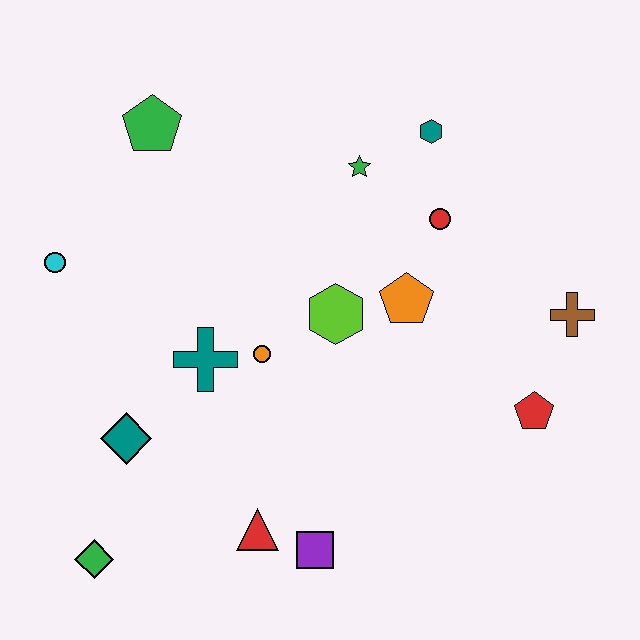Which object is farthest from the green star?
The green diamond is farthest from the green star.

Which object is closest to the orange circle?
The teal cross is closest to the orange circle.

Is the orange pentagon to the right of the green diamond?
Yes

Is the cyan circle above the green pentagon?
No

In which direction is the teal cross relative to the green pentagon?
The teal cross is below the green pentagon.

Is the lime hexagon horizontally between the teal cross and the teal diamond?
No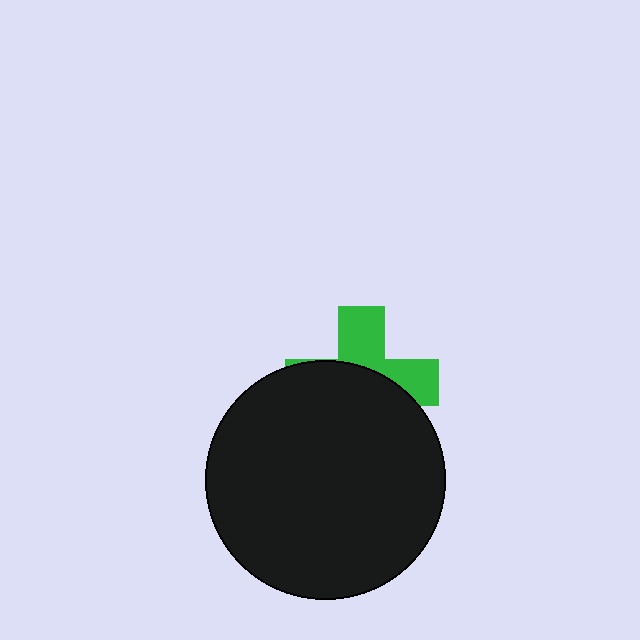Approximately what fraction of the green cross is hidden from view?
Roughly 60% of the green cross is hidden behind the black circle.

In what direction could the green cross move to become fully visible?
The green cross could move up. That would shift it out from behind the black circle entirely.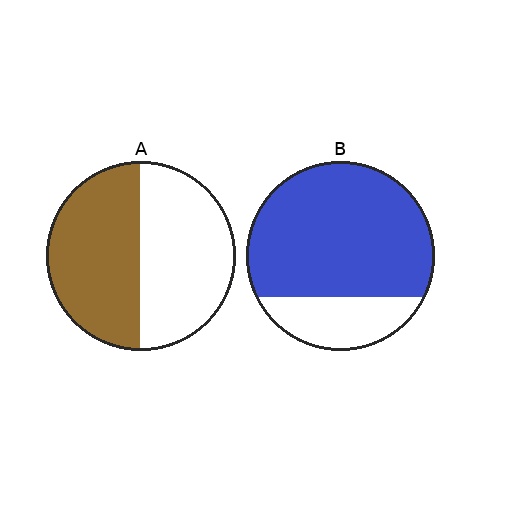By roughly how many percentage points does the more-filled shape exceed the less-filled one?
By roughly 25 percentage points (B over A).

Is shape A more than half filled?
Roughly half.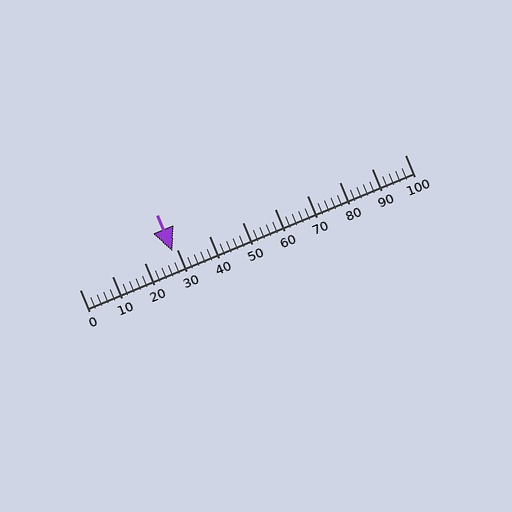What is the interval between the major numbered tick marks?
The major tick marks are spaced 10 units apart.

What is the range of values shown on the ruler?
The ruler shows values from 0 to 100.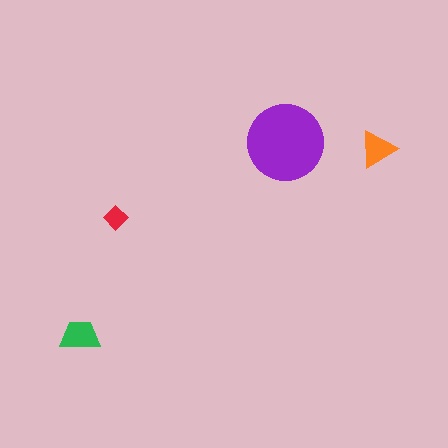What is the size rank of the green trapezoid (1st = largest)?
2nd.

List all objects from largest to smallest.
The purple circle, the green trapezoid, the orange triangle, the red diamond.